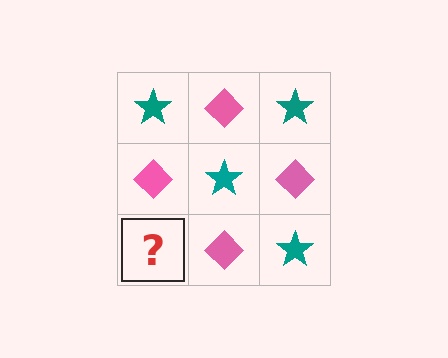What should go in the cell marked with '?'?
The missing cell should contain a teal star.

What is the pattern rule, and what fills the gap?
The rule is that it alternates teal star and pink diamond in a checkerboard pattern. The gap should be filled with a teal star.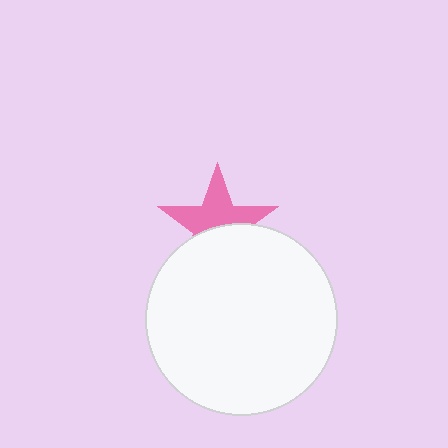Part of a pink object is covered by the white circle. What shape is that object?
It is a star.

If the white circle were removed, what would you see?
You would see the complete pink star.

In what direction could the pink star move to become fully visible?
The pink star could move up. That would shift it out from behind the white circle entirely.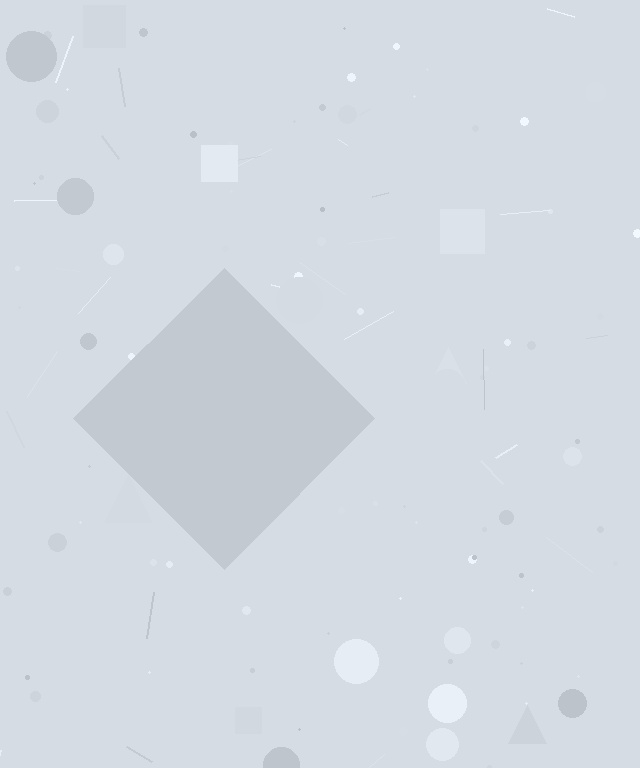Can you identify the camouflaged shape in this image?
The camouflaged shape is a diamond.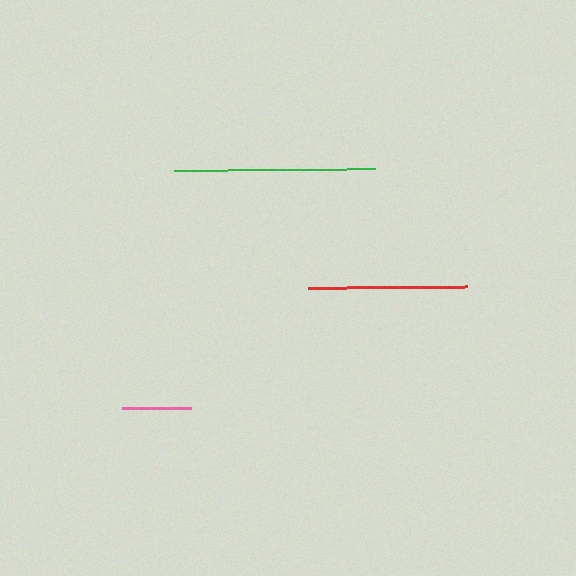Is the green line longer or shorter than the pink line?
The green line is longer than the pink line.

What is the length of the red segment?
The red segment is approximately 160 pixels long.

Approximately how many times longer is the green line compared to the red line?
The green line is approximately 1.3 times the length of the red line.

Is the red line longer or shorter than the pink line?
The red line is longer than the pink line.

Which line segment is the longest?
The green line is the longest at approximately 201 pixels.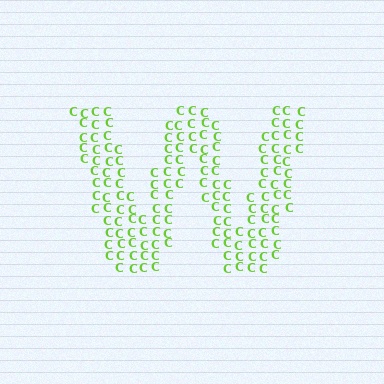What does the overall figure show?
The overall figure shows the letter W.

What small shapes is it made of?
It is made of small letter C's.